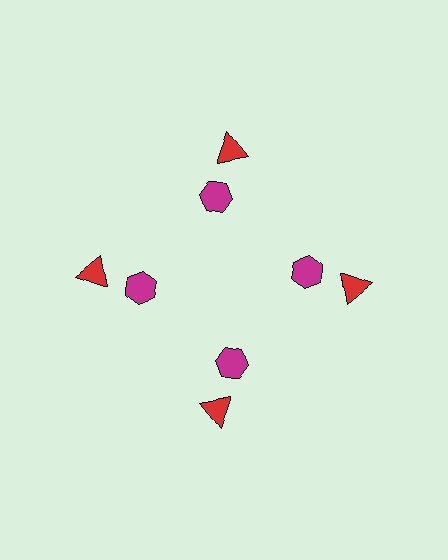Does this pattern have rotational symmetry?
Yes, this pattern has 4-fold rotational symmetry. It looks the same after rotating 90 degrees around the center.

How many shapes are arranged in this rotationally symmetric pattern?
There are 8 shapes, arranged in 4 groups of 2.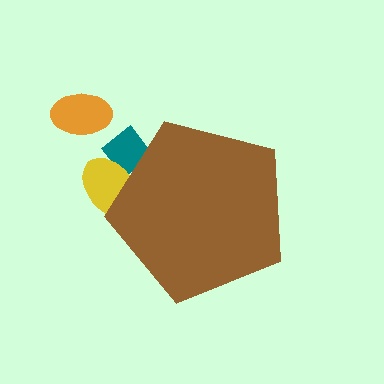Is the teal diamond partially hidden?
Yes, the teal diamond is partially hidden behind the brown pentagon.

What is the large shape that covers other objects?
A brown pentagon.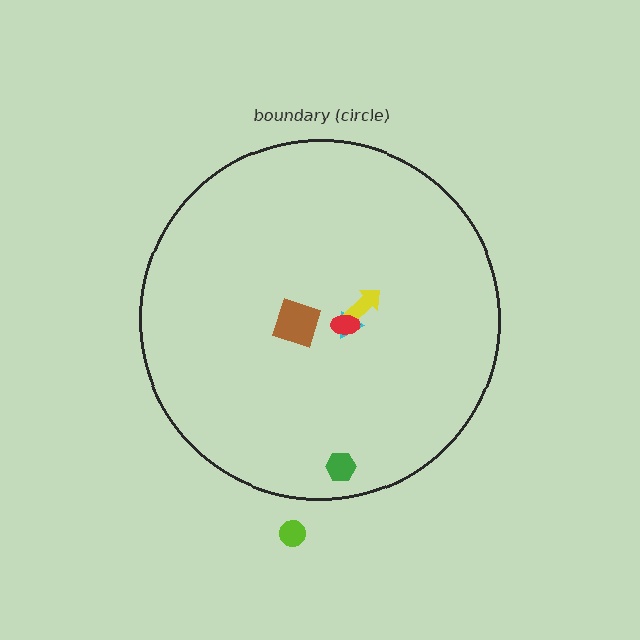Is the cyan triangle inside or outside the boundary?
Inside.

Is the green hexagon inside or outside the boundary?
Inside.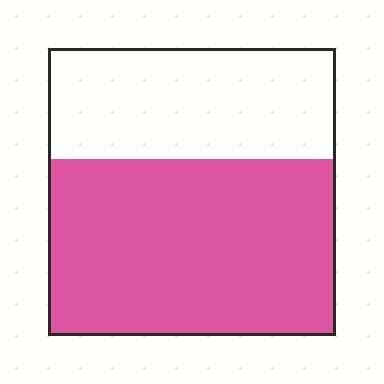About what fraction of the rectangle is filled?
About five eighths (5/8).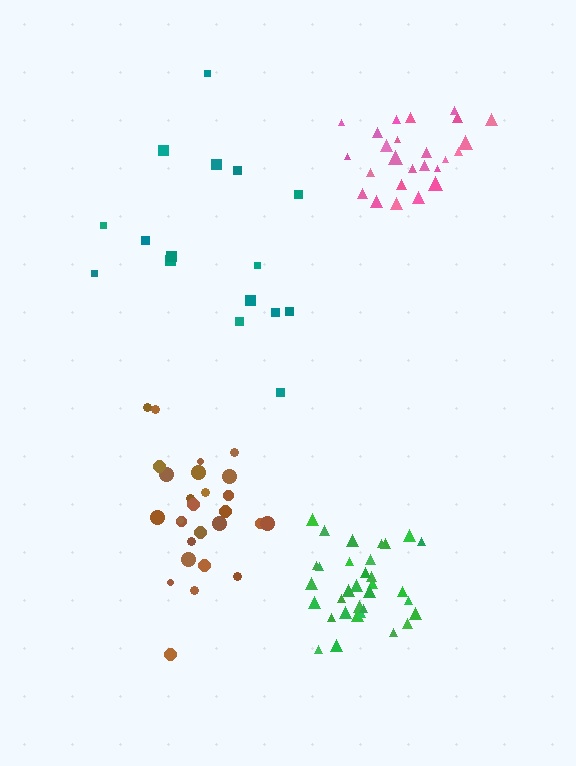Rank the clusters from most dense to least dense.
green, pink, brown, teal.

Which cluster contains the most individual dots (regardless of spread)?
Green (33).